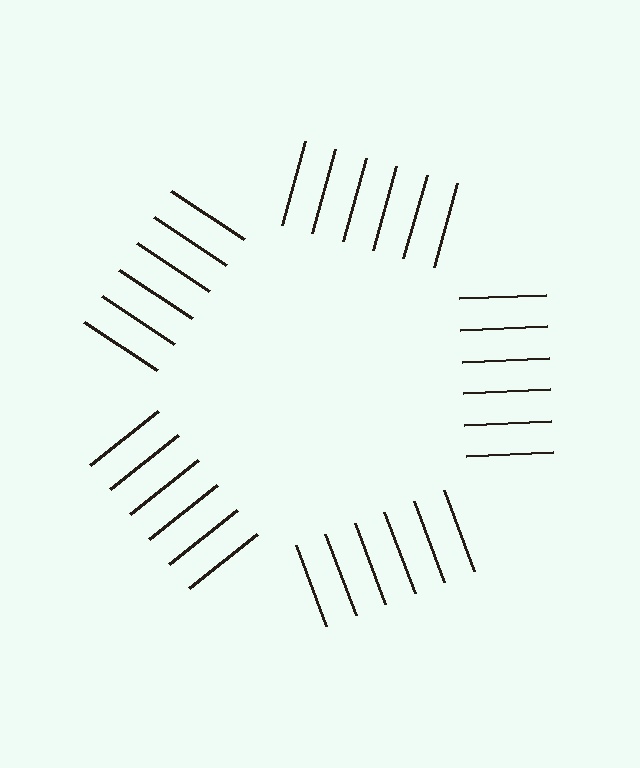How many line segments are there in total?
30 — 6 along each of the 5 edges.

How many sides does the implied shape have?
5 sides — the line-ends trace a pentagon.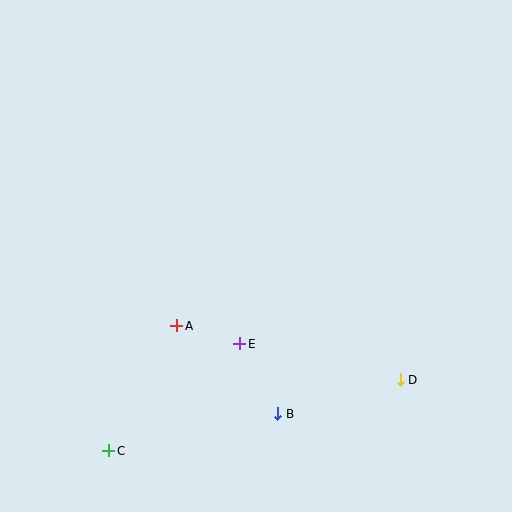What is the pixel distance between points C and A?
The distance between C and A is 143 pixels.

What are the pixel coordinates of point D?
Point D is at (400, 380).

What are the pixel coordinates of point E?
Point E is at (240, 344).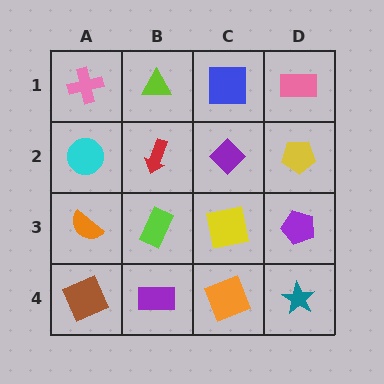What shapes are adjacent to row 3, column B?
A red arrow (row 2, column B), a purple rectangle (row 4, column B), an orange semicircle (row 3, column A), a yellow square (row 3, column C).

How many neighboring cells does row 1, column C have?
3.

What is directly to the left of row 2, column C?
A red arrow.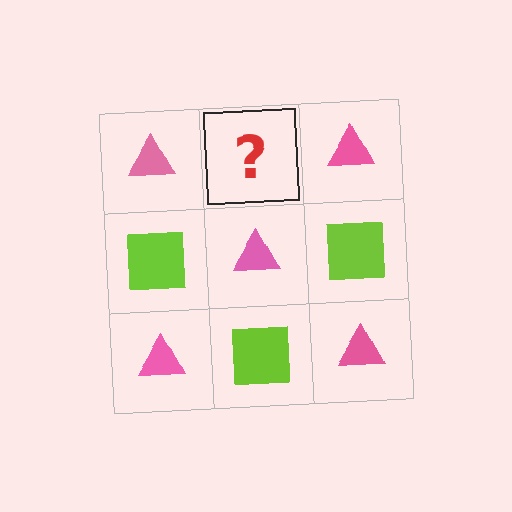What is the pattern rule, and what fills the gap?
The rule is that it alternates pink triangle and lime square in a checkerboard pattern. The gap should be filled with a lime square.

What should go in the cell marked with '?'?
The missing cell should contain a lime square.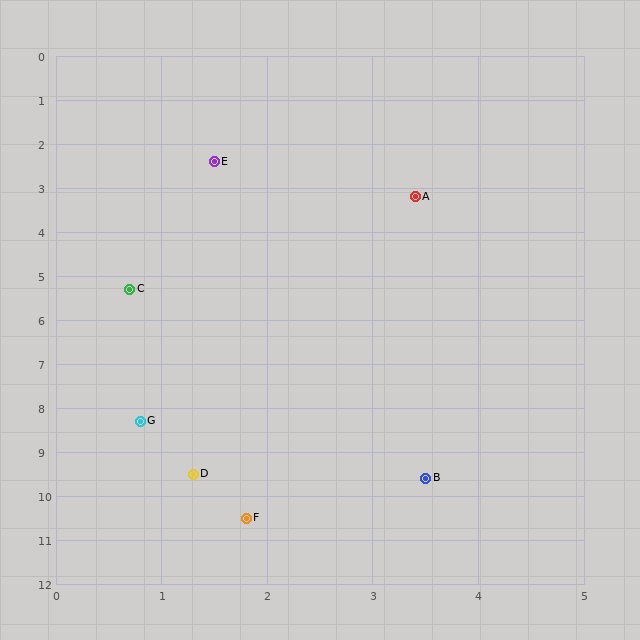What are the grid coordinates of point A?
Point A is at approximately (3.4, 3.2).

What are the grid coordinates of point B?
Point B is at approximately (3.5, 9.6).